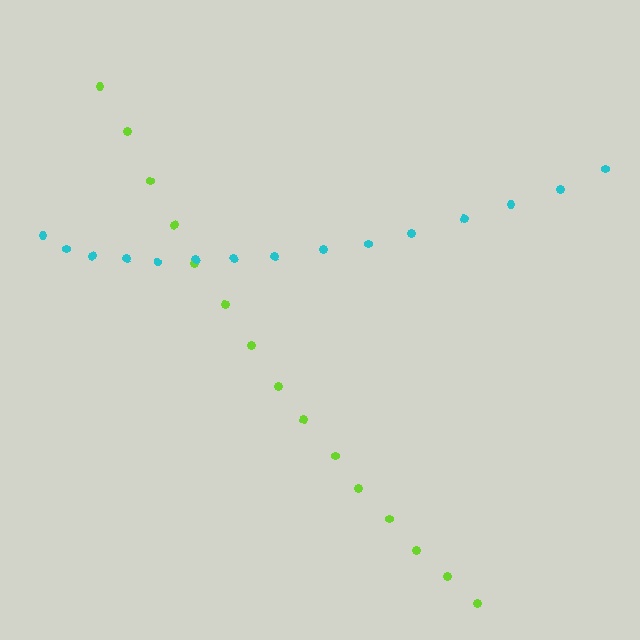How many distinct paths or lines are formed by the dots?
There are 2 distinct paths.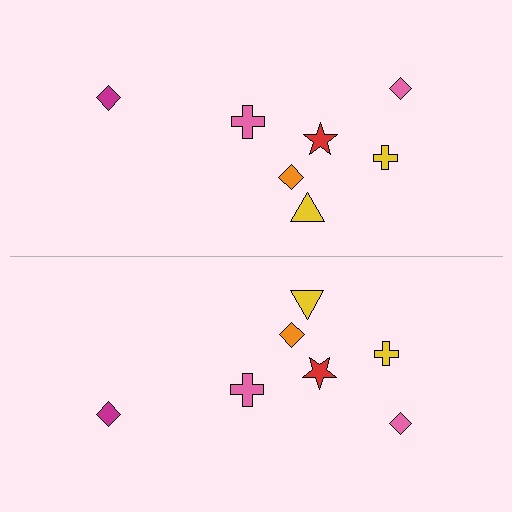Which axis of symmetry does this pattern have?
The pattern has a horizontal axis of symmetry running through the center of the image.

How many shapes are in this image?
There are 14 shapes in this image.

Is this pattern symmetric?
Yes, this pattern has bilateral (reflection) symmetry.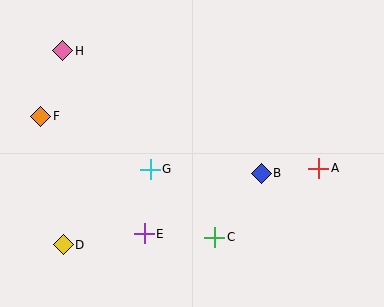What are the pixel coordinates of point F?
Point F is at (41, 116).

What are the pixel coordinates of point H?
Point H is at (63, 51).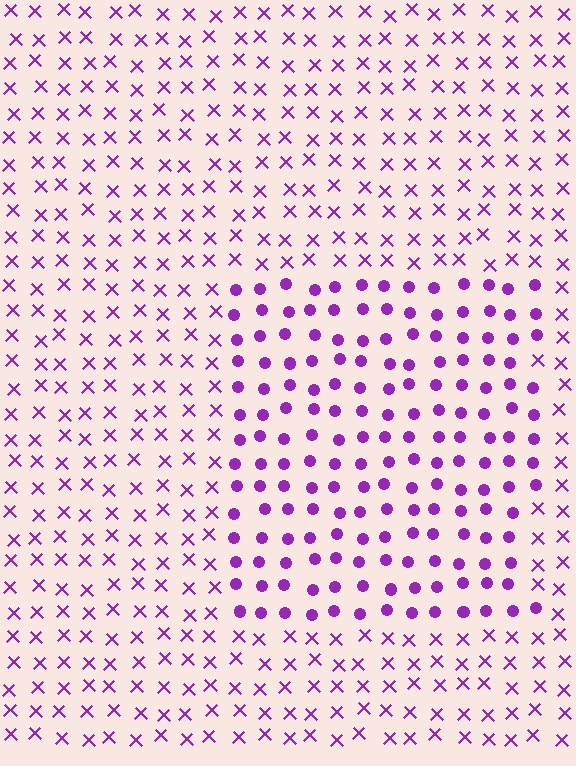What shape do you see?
I see a rectangle.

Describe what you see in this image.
The image is filled with small purple elements arranged in a uniform grid. A rectangle-shaped region contains circles, while the surrounding area contains X marks. The boundary is defined purely by the change in element shape.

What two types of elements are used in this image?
The image uses circles inside the rectangle region and X marks outside it.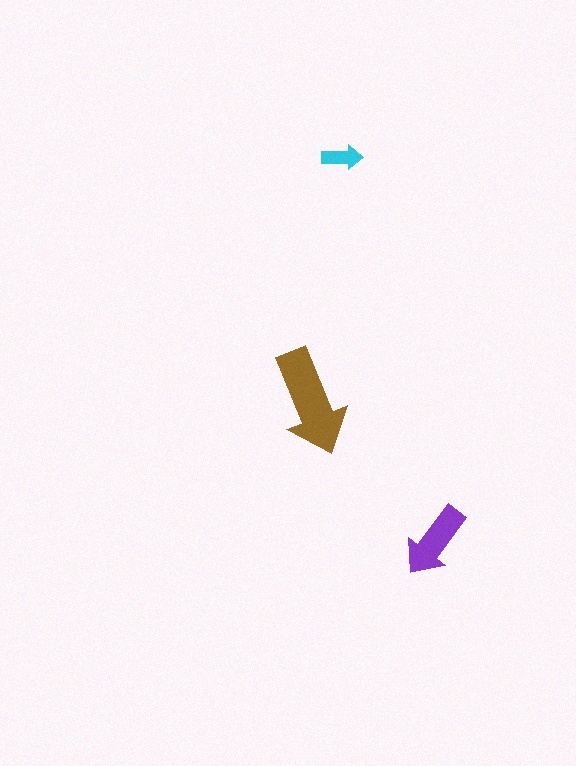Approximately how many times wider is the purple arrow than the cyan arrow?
About 2 times wider.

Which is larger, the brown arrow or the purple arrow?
The brown one.